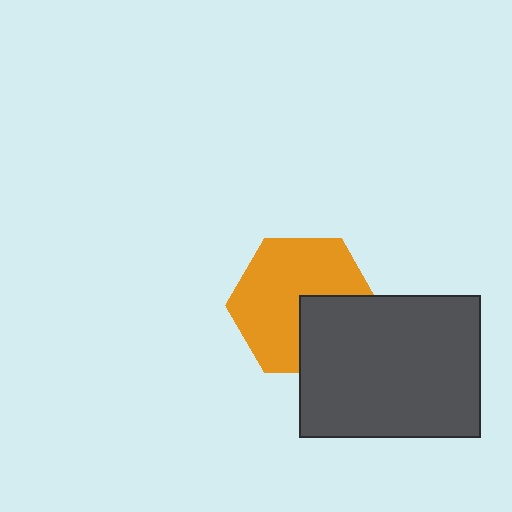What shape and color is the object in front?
The object in front is a dark gray rectangle.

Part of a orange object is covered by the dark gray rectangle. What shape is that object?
It is a hexagon.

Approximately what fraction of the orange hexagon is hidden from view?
Roughly 31% of the orange hexagon is hidden behind the dark gray rectangle.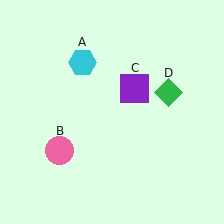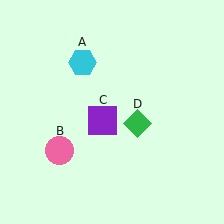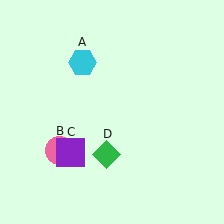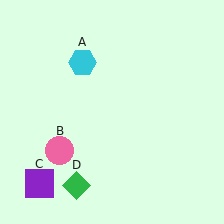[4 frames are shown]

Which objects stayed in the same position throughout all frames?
Cyan hexagon (object A) and pink circle (object B) remained stationary.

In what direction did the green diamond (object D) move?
The green diamond (object D) moved down and to the left.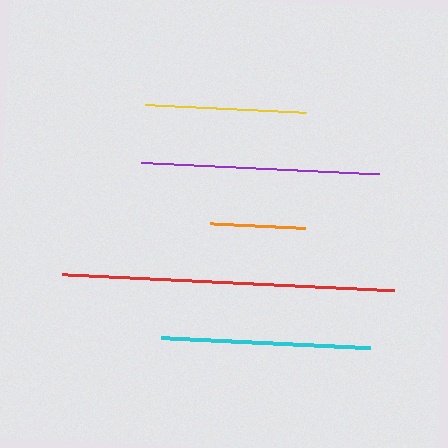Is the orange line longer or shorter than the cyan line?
The cyan line is longer than the orange line.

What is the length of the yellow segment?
The yellow segment is approximately 161 pixels long.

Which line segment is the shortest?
The orange line is the shortest at approximately 95 pixels.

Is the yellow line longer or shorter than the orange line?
The yellow line is longer than the orange line.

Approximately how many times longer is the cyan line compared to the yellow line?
The cyan line is approximately 1.3 times the length of the yellow line.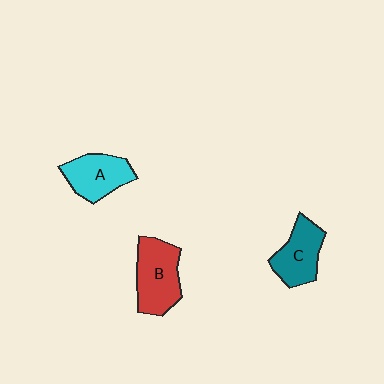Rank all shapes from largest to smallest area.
From largest to smallest: B (red), A (cyan), C (teal).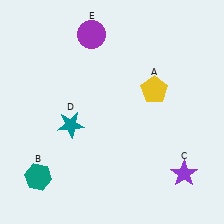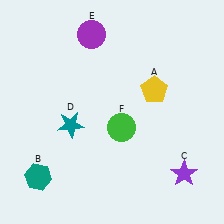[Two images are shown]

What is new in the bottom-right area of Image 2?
A green circle (F) was added in the bottom-right area of Image 2.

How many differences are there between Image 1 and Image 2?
There is 1 difference between the two images.